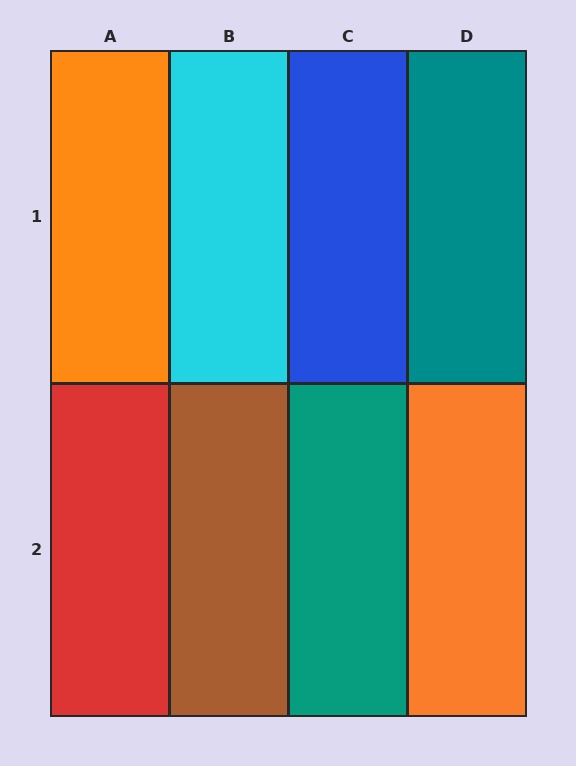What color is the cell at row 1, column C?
Blue.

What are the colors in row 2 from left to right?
Red, brown, teal, orange.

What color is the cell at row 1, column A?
Orange.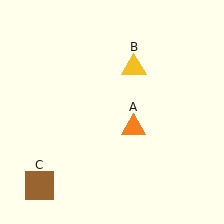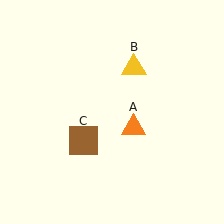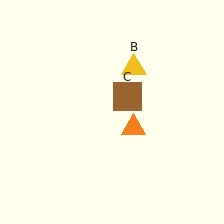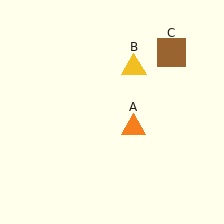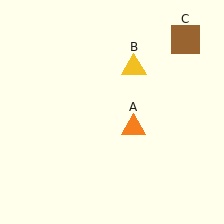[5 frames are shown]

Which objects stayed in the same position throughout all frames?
Orange triangle (object A) and yellow triangle (object B) remained stationary.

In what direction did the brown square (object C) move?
The brown square (object C) moved up and to the right.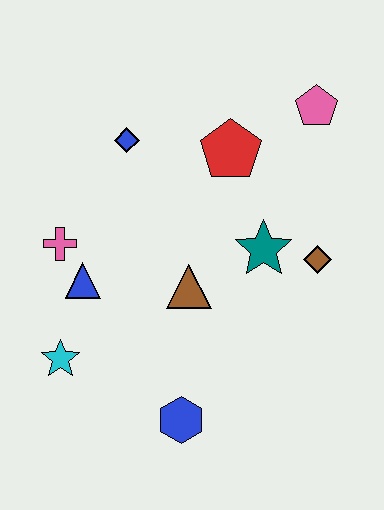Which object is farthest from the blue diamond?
The blue hexagon is farthest from the blue diamond.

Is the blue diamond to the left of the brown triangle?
Yes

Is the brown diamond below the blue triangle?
No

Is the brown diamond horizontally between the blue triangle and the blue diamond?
No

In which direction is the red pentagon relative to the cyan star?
The red pentagon is above the cyan star.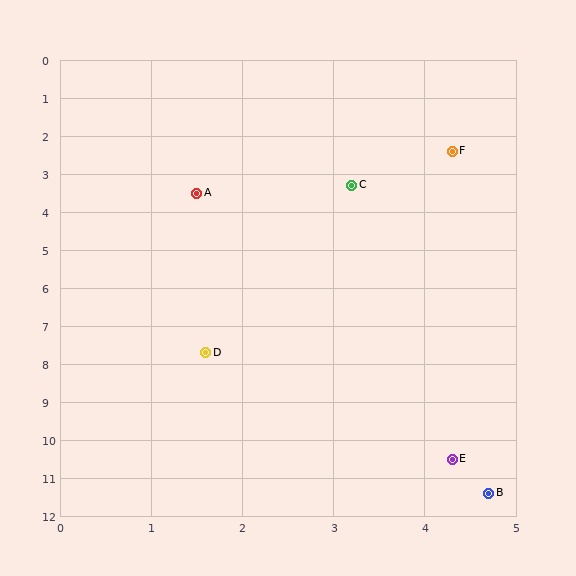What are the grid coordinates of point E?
Point E is at approximately (4.3, 10.5).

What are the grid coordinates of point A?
Point A is at approximately (1.5, 3.5).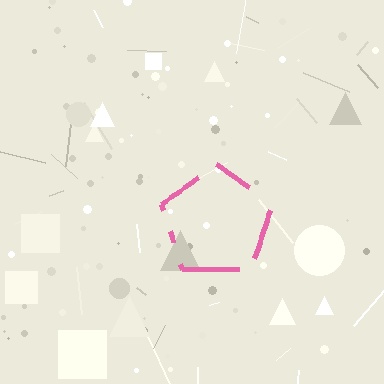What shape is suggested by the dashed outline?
The dashed outline suggests a pentagon.